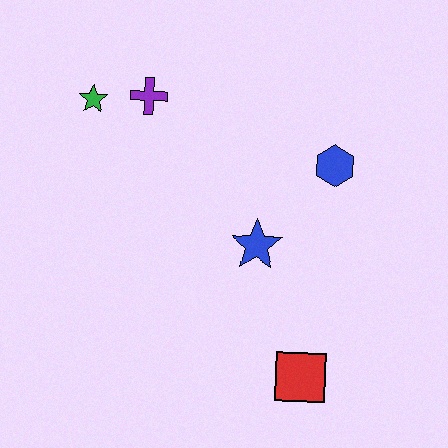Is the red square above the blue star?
No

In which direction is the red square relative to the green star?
The red square is below the green star.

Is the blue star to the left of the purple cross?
No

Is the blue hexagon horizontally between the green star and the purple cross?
No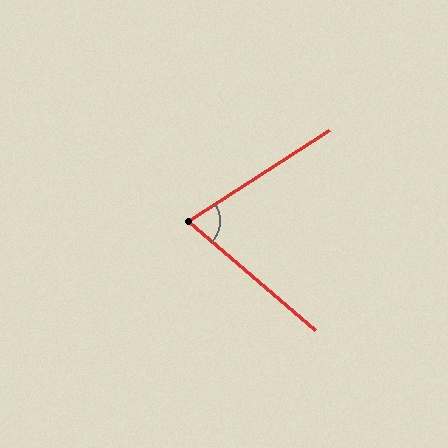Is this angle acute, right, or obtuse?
It is acute.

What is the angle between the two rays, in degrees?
Approximately 74 degrees.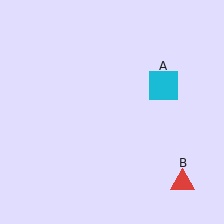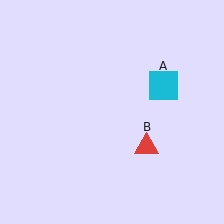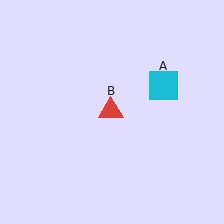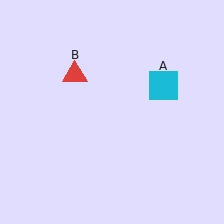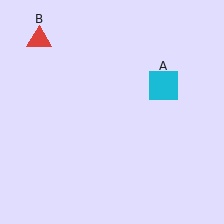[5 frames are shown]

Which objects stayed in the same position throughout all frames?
Cyan square (object A) remained stationary.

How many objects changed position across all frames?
1 object changed position: red triangle (object B).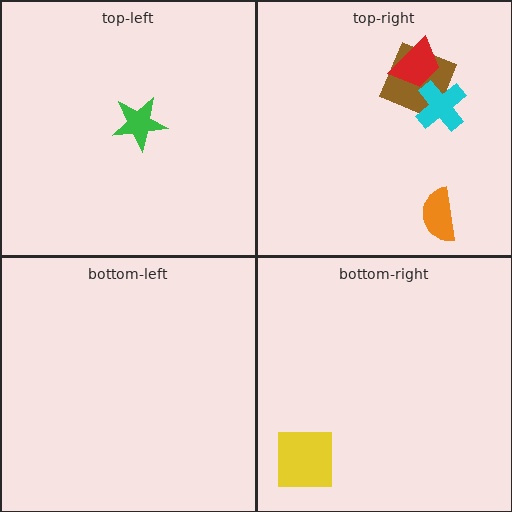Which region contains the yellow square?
The bottom-right region.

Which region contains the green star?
The top-left region.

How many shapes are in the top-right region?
4.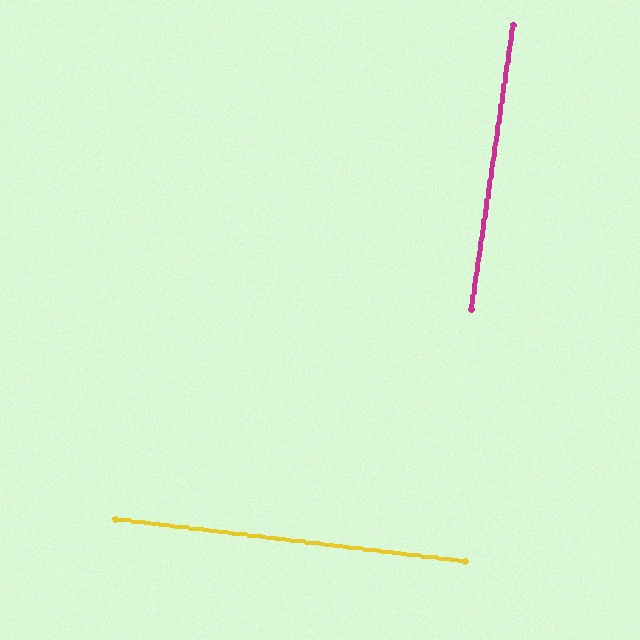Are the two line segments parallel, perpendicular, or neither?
Perpendicular — they meet at approximately 89°.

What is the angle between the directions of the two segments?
Approximately 89 degrees.